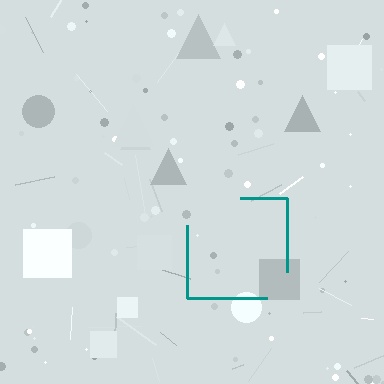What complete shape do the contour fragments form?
The contour fragments form a square.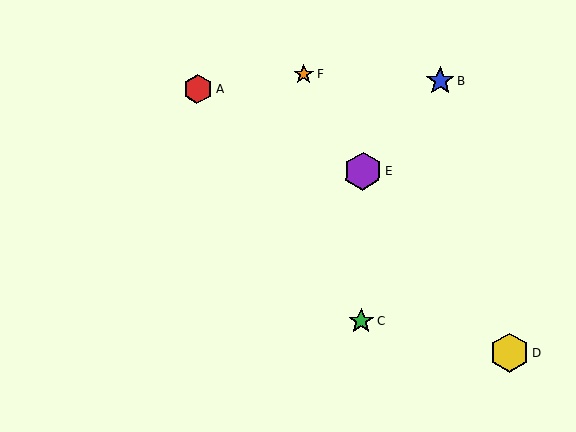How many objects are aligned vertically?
2 objects (C, E) are aligned vertically.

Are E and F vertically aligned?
No, E is at x≈363 and F is at x≈303.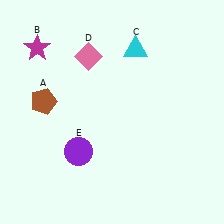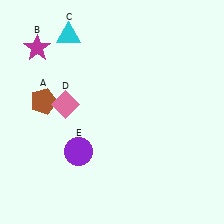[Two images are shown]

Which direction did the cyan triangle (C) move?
The cyan triangle (C) moved left.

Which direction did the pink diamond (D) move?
The pink diamond (D) moved down.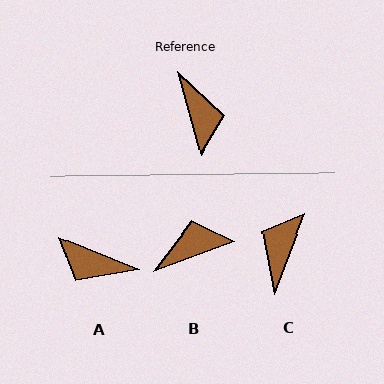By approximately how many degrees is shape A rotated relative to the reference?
Approximately 128 degrees clockwise.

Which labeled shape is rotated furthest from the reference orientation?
C, about 143 degrees away.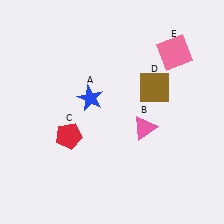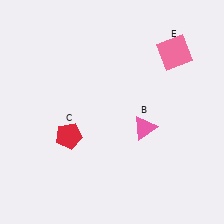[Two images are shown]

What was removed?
The blue star (A), the brown square (D) were removed in Image 2.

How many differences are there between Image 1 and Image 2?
There are 2 differences between the two images.